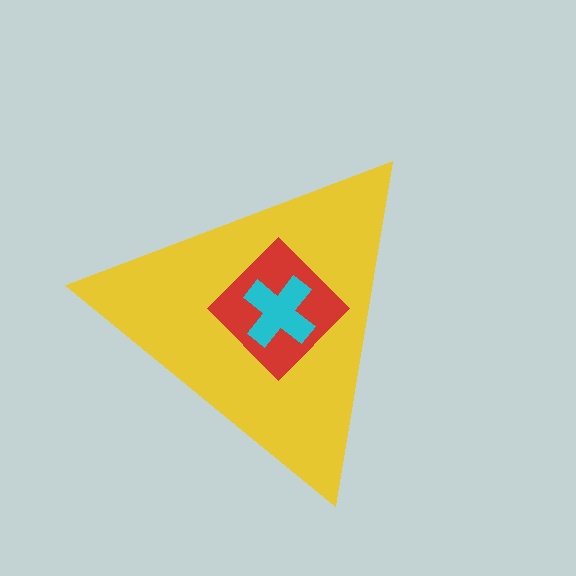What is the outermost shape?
The yellow triangle.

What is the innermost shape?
The cyan cross.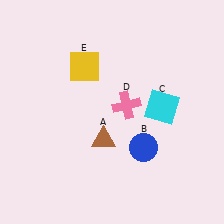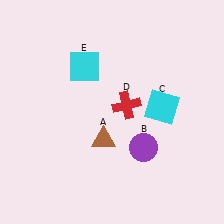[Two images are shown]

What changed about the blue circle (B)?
In Image 1, B is blue. In Image 2, it changed to purple.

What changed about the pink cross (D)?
In Image 1, D is pink. In Image 2, it changed to red.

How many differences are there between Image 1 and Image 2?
There are 3 differences between the two images.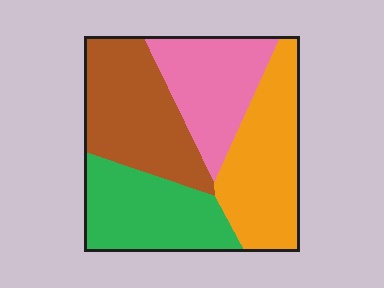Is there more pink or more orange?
Orange.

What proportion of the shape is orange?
Orange takes up between a sixth and a third of the shape.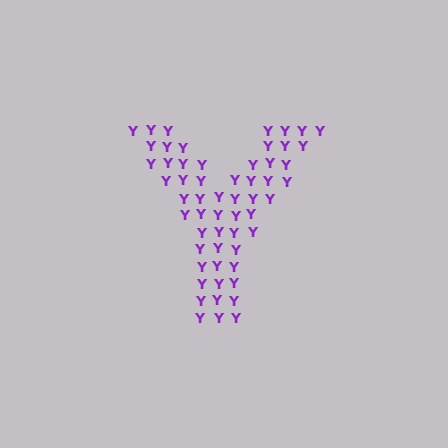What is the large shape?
The large shape is the letter Y.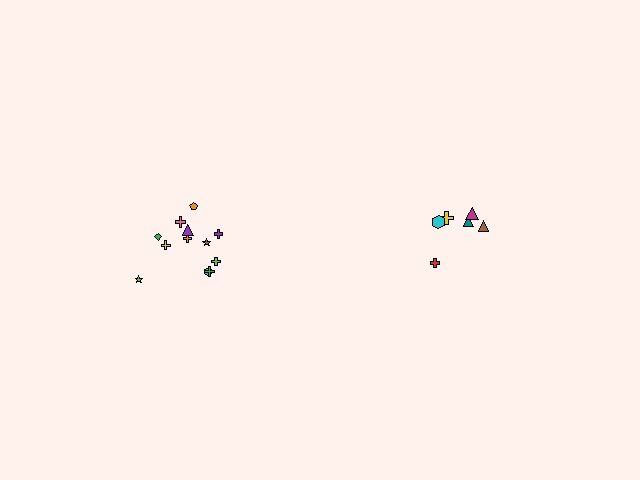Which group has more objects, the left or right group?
The left group.